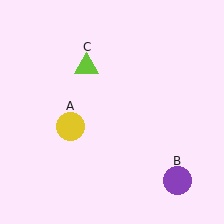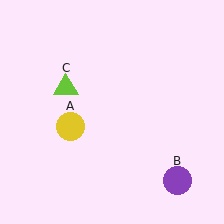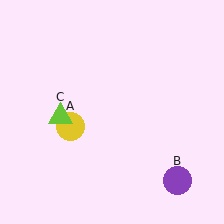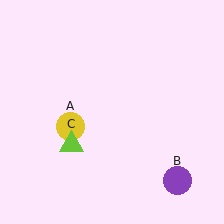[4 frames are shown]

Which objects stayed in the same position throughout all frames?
Yellow circle (object A) and purple circle (object B) remained stationary.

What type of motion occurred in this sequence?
The lime triangle (object C) rotated counterclockwise around the center of the scene.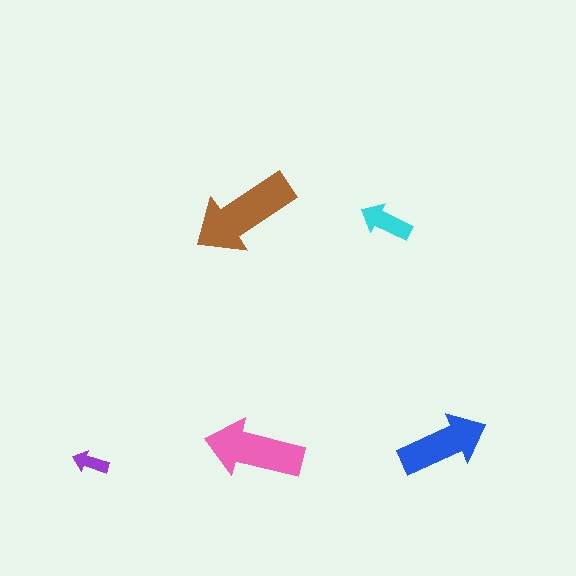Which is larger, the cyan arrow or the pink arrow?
The pink one.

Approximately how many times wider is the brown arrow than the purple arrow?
About 3 times wider.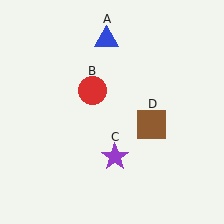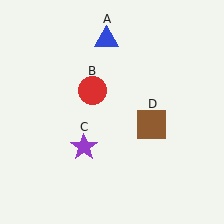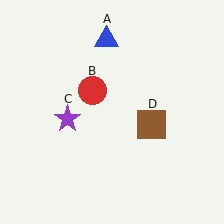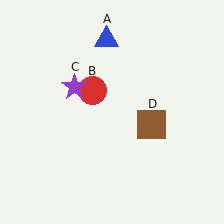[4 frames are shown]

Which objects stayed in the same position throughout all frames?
Blue triangle (object A) and red circle (object B) and brown square (object D) remained stationary.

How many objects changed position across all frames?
1 object changed position: purple star (object C).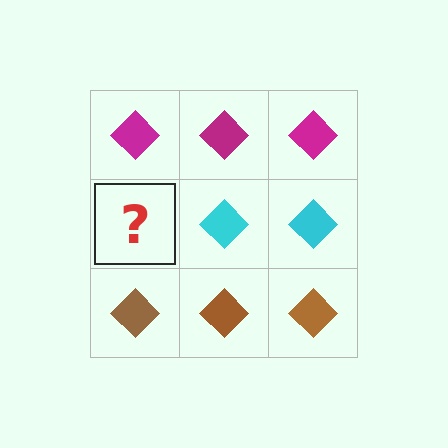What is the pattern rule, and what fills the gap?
The rule is that each row has a consistent color. The gap should be filled with a cyan diamond.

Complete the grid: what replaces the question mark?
The question mark should be replaced with a cyan diamond.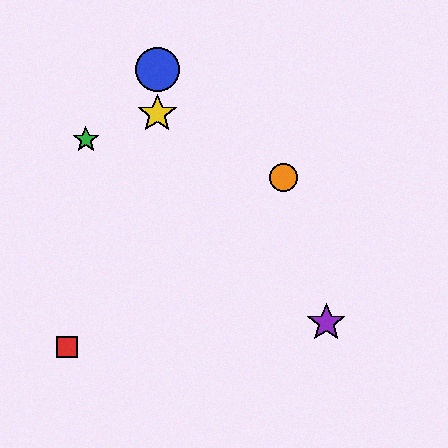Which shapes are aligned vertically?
The blue circle, the yellow star are aligned vertically.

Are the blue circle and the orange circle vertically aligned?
No, the blue circle is at x≈157 and the orange circle is at x≈283.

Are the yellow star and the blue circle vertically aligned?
Yes, both are at x≈157.